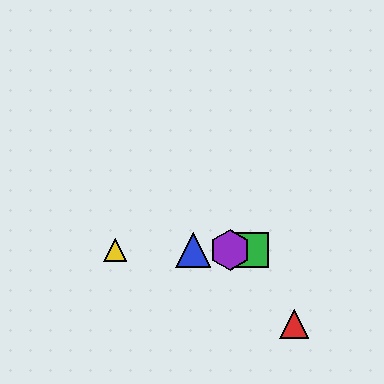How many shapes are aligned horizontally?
4 shapes (the blue triangle, the green square, the yellow triangle, the purple hexagon) are aligned horizontally.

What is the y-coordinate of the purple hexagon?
The purple hexagon is at y≈250.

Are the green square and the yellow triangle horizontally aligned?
Yes, both are at y≈250.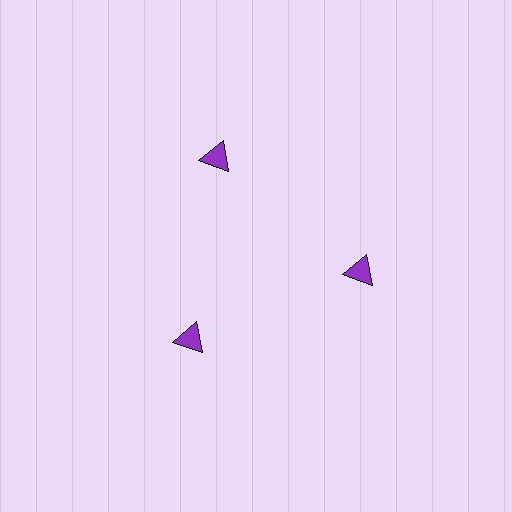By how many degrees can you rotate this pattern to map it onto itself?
The pattern maps onto itself every 120 degrees of rotation.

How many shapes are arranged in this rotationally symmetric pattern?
There are 3 shapes, arranged in 3 groups of 1.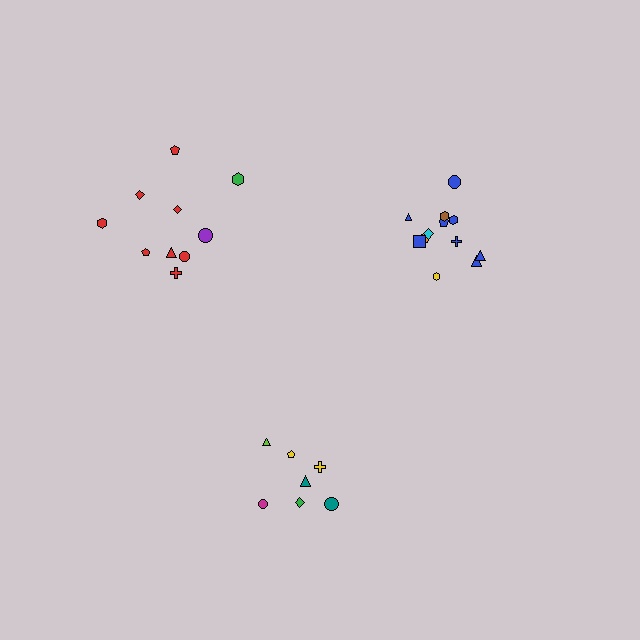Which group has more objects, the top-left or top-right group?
The top-right group.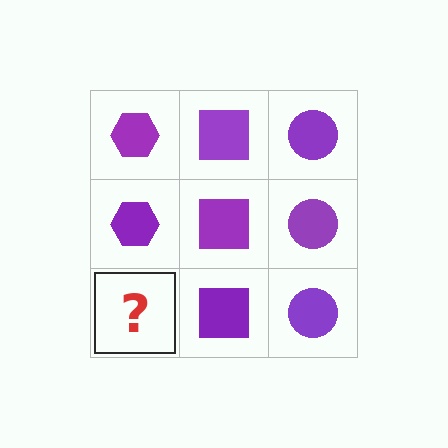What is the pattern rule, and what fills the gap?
The rule is that each column has a consistent shape. The gap should be filled with a purple hexagon.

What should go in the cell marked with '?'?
The missing cell should contain a purple hexagon.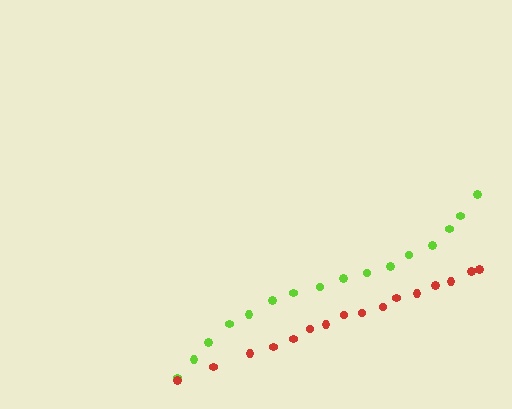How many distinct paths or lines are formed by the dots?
There are 2 distinct paths.